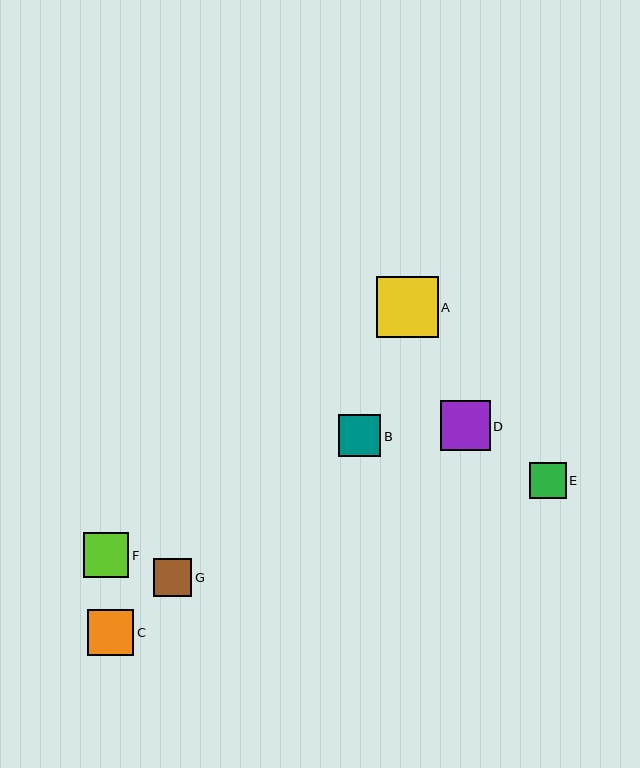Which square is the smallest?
Square E is the smallest with a size of approximately 37 pixels.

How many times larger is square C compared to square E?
Square C is approximately 1.3 times the size of square E.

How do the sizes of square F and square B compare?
Square F and square B are approximately the same size.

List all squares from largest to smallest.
From largest to smallest: A, D, C, F, B, G, E.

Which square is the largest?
Square A is the largest with a size of approximately 61 pixels.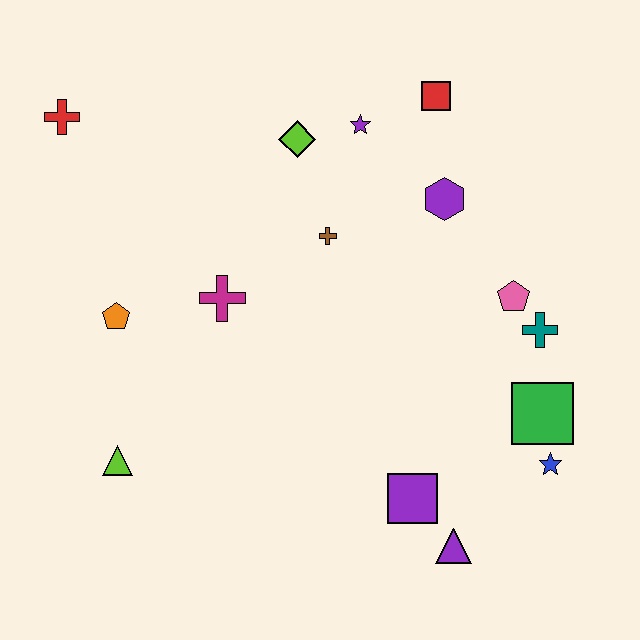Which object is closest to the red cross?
The orange pentagon is closest to the red cross.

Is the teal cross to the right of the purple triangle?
Yes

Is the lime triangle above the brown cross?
No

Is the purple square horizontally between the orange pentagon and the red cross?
No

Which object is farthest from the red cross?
The blue star is farthest from the red cross.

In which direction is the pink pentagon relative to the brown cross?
The pink pentagon is to the right of the brown cross.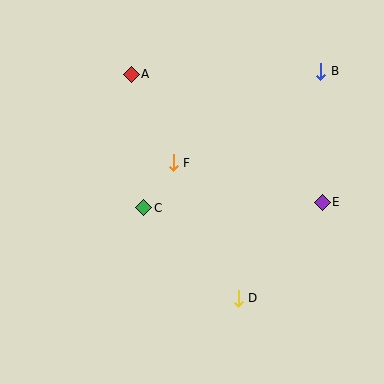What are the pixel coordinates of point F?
Point F is at (173, 163).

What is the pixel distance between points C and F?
The distance between C and F is 54 pixels.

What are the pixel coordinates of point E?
Point E is at (322, 202).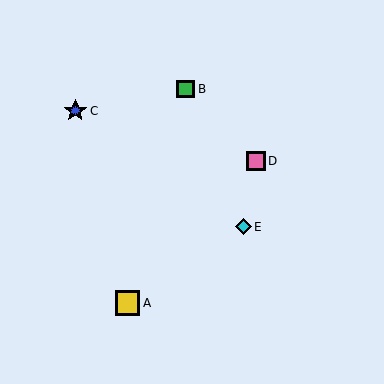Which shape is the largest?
The yellow square (labeled A) is the largest.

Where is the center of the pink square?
The center of the pink square is at (256, 161).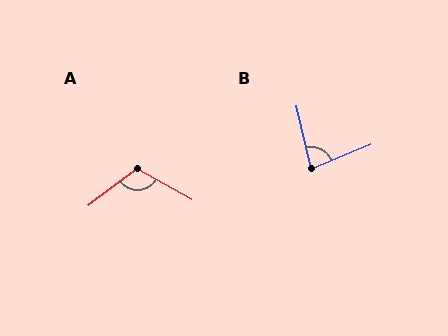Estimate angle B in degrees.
Approximately 81 degrees.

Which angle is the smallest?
B, at approximately 81 degrees.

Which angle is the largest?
A, at approximately 114 degrees.